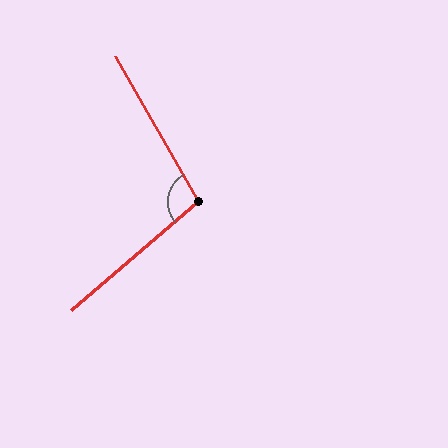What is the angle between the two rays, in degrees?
Approximately 101 degrees.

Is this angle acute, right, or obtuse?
It is obtuse.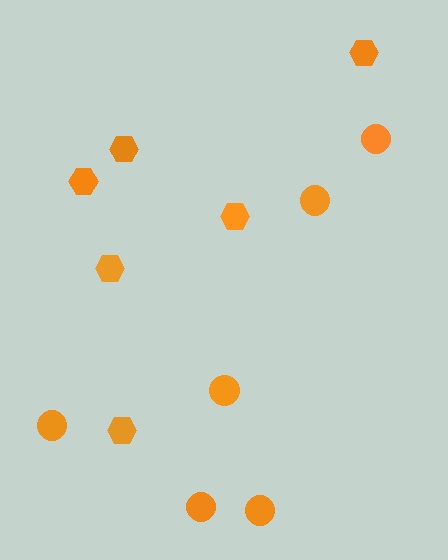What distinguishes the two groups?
There are 2 groups: one group of circles (6) and one group of hexagons (6).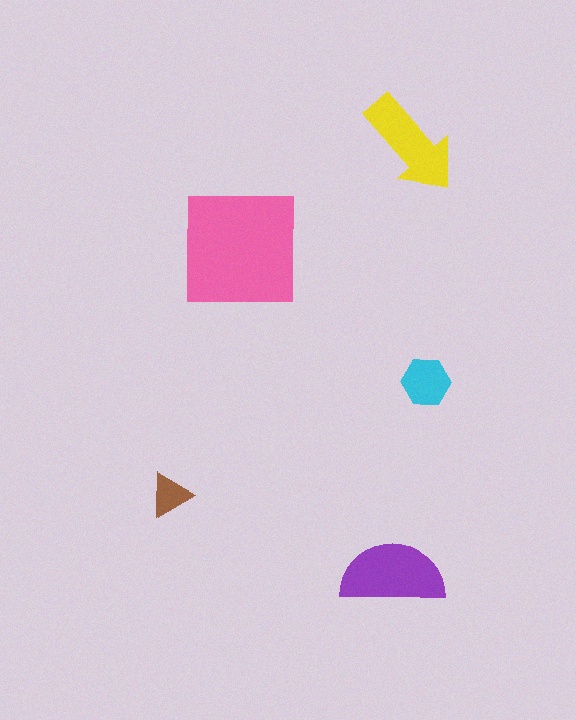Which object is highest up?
The yellow arrow is topmost.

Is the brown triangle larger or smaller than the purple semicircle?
Smaller.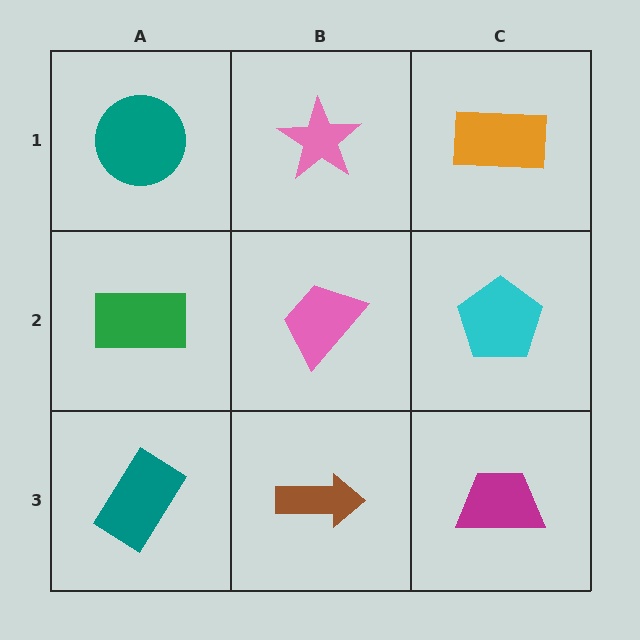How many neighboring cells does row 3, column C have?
2.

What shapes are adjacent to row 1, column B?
A pink trapezoid (row 2, column B), a teal circle (row 1, column A), an orange rectangle (row 1, column C).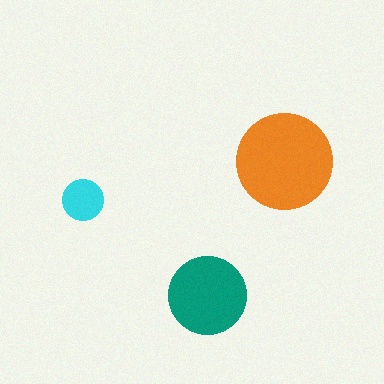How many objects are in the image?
There are 3 objects in the image.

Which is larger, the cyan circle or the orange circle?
The orange one.